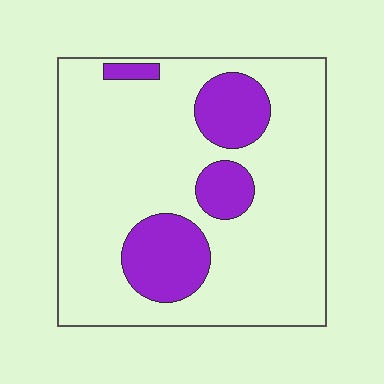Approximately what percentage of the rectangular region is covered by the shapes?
Approximately 20%.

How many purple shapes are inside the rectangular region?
4.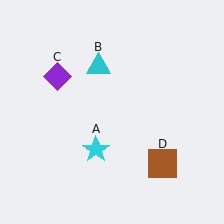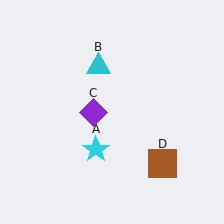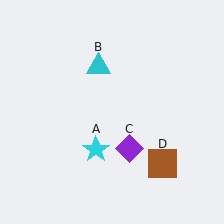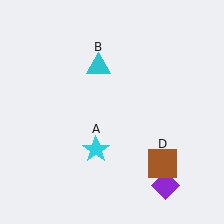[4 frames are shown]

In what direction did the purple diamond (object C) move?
The purple diamond (object C) moved down and to the right.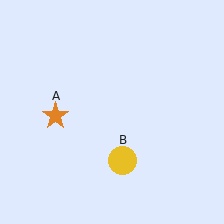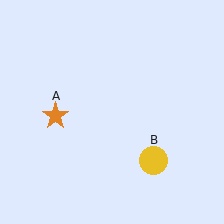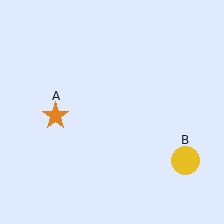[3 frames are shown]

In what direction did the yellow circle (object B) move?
The yellow circle (object B) moved right.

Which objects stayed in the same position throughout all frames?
Orange star (object A) remained stationary.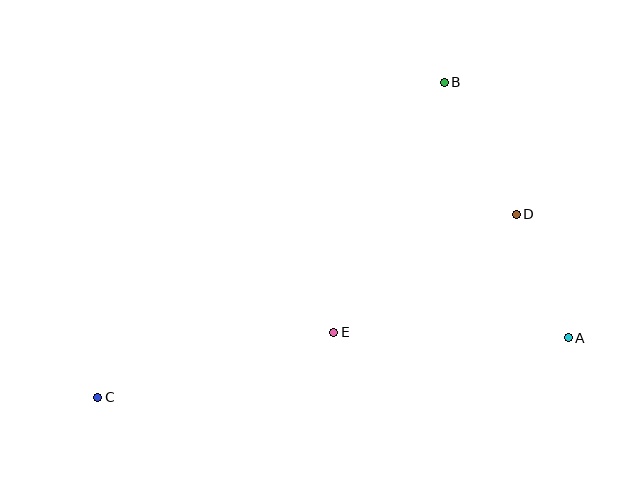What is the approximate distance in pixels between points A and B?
The distance between A and B is approximately 284 pixels.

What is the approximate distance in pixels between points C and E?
The distance between C and E is approximately 245 pixels.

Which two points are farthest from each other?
Points A and C are farthest from each other.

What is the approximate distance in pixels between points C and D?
The distance between C and D is approximately 457 pixels.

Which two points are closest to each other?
Points A and D are closest to each other.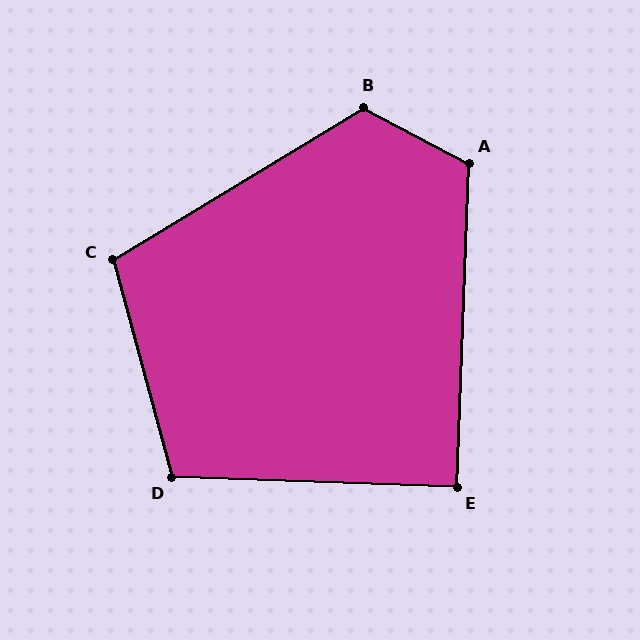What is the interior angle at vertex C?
Approximately 106 degrees (obtuse).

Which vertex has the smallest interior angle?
E, at approximately 90 degrees.